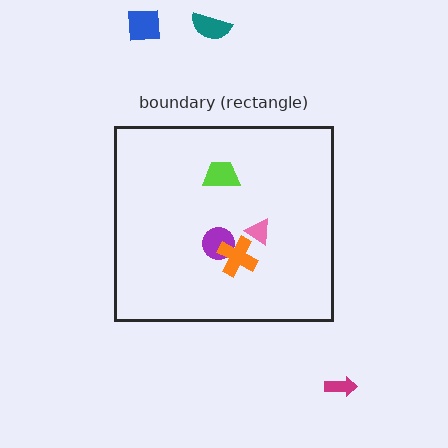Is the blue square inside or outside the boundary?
Outside.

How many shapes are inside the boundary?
4 inside, 3 outside.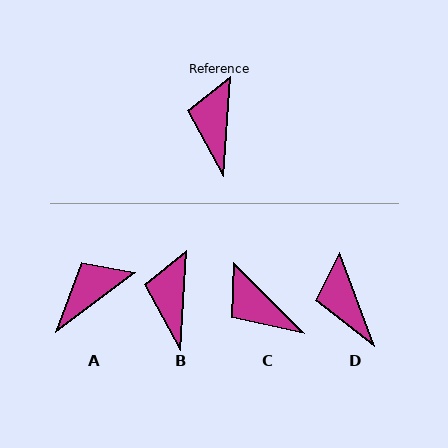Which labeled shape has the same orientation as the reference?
B.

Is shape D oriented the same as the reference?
No, it is off by about 24 degrees.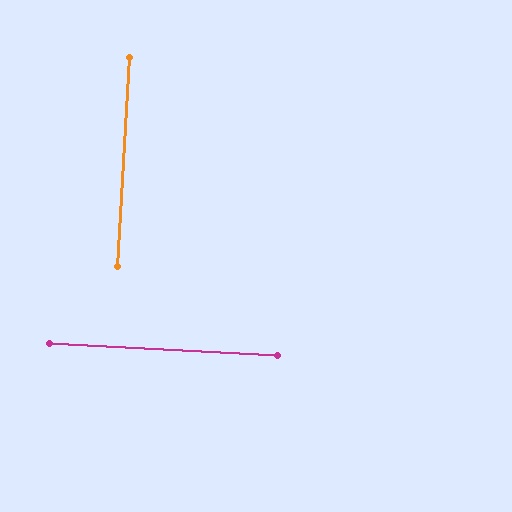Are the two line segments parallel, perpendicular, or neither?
Perpendicular — they meet at approximately 90°.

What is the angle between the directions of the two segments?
Approximately 90 degrees.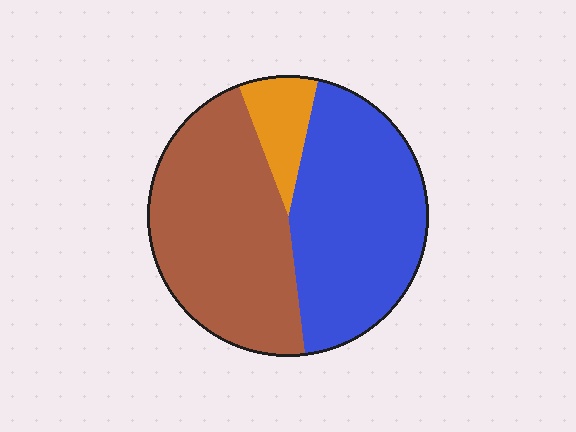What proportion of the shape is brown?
Brown covers 46% of the shape.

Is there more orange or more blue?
Blue.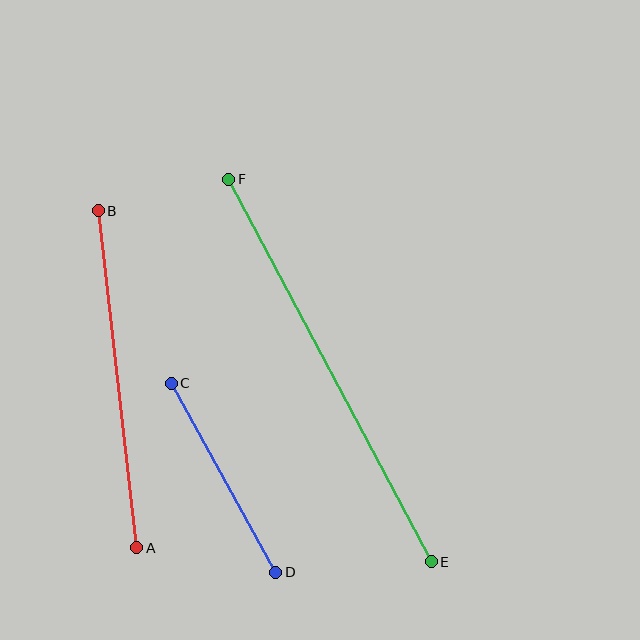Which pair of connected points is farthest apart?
Points E and F are farthest apart.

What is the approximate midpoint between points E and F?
The midpoint is at approximately (330, 371) pixels.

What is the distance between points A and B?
The distance is approximately 339 pixels.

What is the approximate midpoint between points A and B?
The midpoint is at approximately (118, 379) pixels.